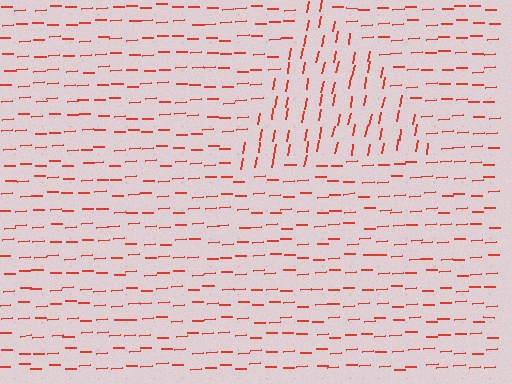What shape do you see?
I see a triangle.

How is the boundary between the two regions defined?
The boundary is defined purely by a change in line orientation (approximately 77 degrees difference). All lines are the same color and thickness.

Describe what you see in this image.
The image is filled with small red line segments. A triangle region in the image has lines oriented differently from the surrounding lines, creating a visible texture boundary.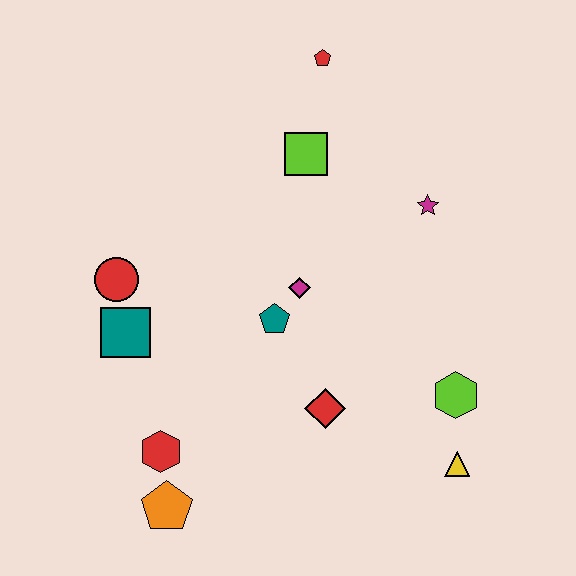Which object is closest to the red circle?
The teal square is closest to the red circle.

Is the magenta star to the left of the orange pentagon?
No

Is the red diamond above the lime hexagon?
No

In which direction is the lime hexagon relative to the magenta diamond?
The lime hexagon is to the right of the magenta diamond.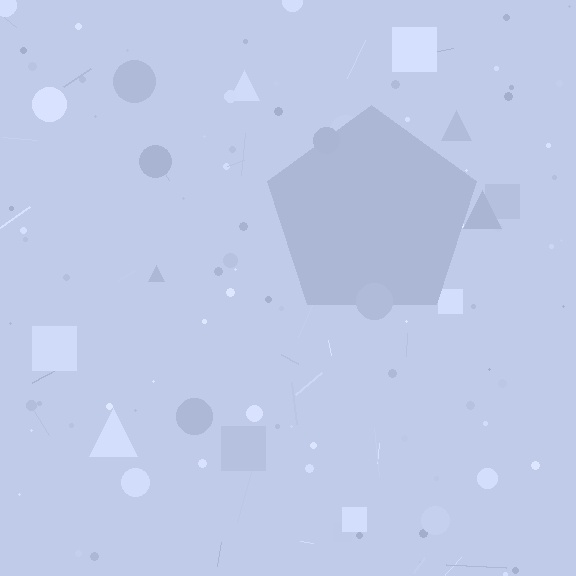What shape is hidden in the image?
A pentagon is hidden in the image.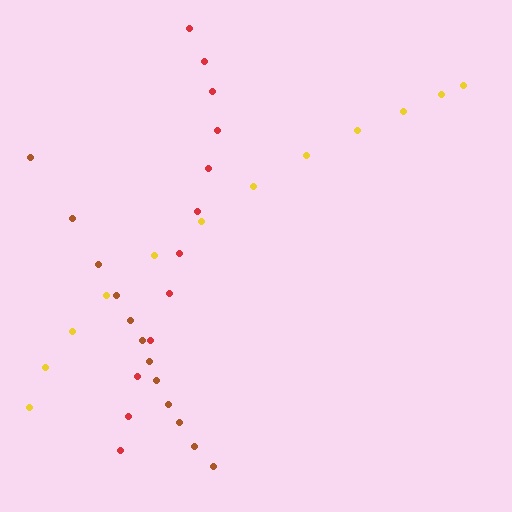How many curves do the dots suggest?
There are 3 distinct paths.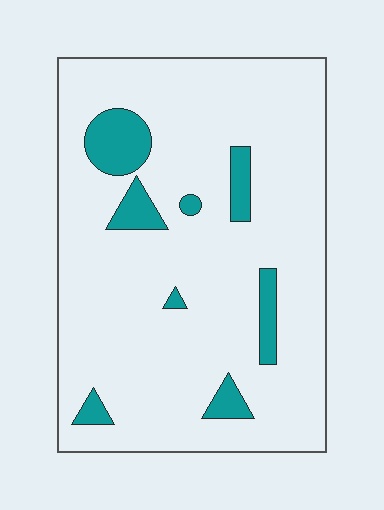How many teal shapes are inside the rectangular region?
8.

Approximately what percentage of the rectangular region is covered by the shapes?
Approximately 10%.